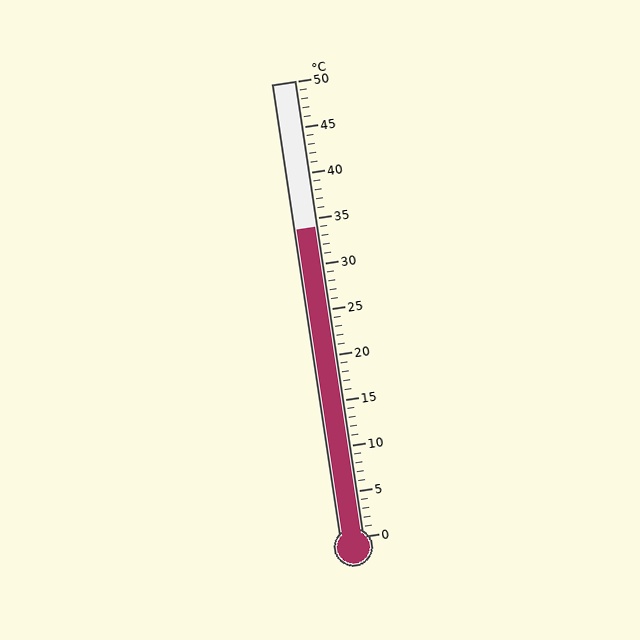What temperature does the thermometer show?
The thermometer shows approximately 34°C.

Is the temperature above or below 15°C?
The temperature is above 15°C.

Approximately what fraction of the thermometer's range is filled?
The thermometer is filled to approximately 70% of its range.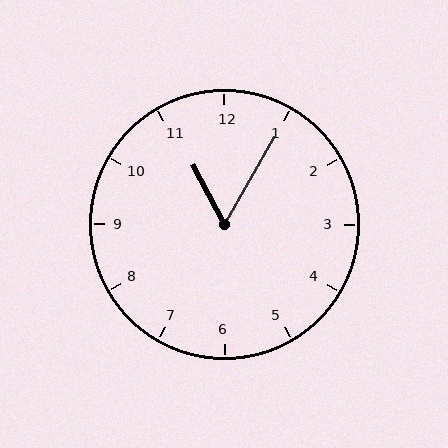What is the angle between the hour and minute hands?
Approximately 58 degrees.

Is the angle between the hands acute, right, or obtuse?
It is acute.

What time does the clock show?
11:05.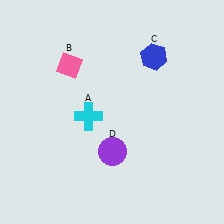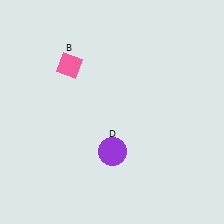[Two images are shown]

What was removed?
The blue hexagon (C), the cyan cross (A) were removed in Image 2.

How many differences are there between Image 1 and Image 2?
There are 2 differences between the two images.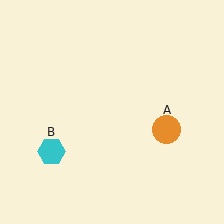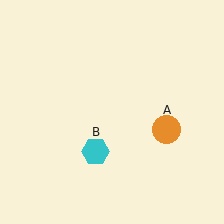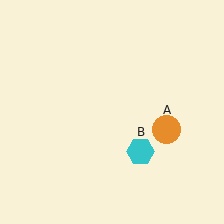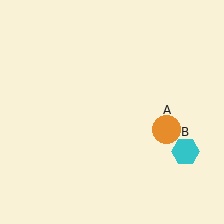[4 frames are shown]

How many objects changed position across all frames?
1 object changed position: cyan hexagon (object B).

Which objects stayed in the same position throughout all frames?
Orange circle (object A) remained stationary.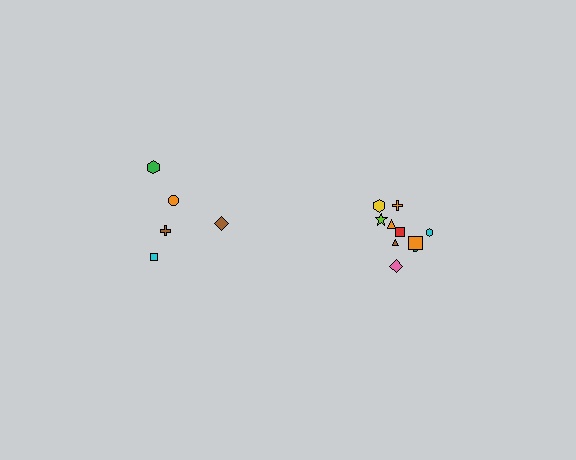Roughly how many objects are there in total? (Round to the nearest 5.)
Roughly 15 objects in total.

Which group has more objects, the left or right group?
The right group.